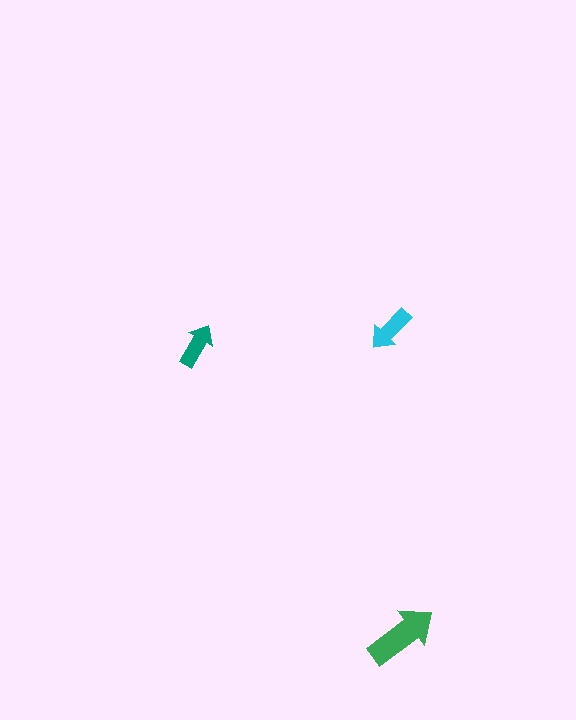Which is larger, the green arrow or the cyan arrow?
The green one.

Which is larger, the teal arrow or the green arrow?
The green one.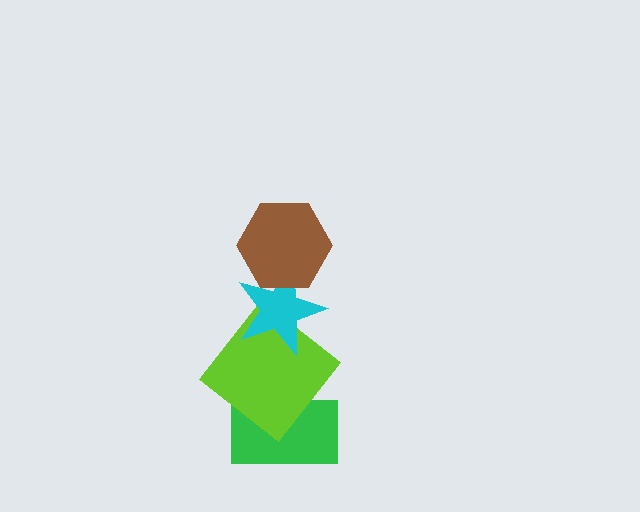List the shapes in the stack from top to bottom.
From top to bottom: the brown hexagon, the cyan star, the lime diamond, the green rectangle.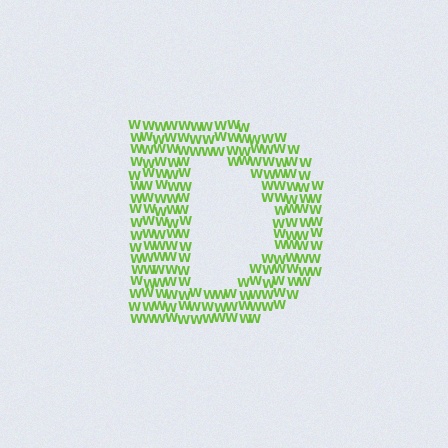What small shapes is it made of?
It is made of small letter W's.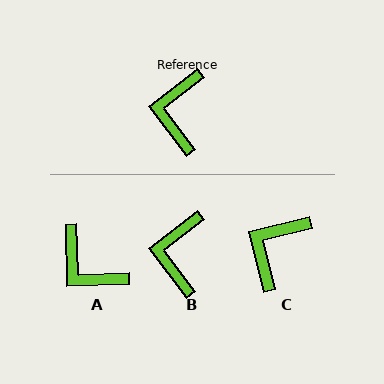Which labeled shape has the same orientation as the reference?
B.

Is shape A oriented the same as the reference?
No, it is off by about 54 degrees.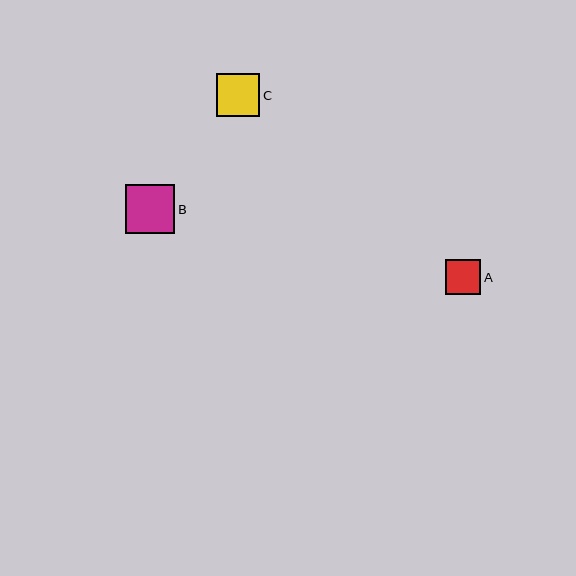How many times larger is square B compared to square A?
Square B is approximately 1.4 times the size of square A.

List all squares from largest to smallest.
From largest to smallest: B, C, A.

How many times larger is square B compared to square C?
Square B is approximately 1.1 times the size of square C.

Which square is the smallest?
Square A is the smallest with a size of approximately 35 pixels.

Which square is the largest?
Square B is the largest with a size of approximately 49 pixels.